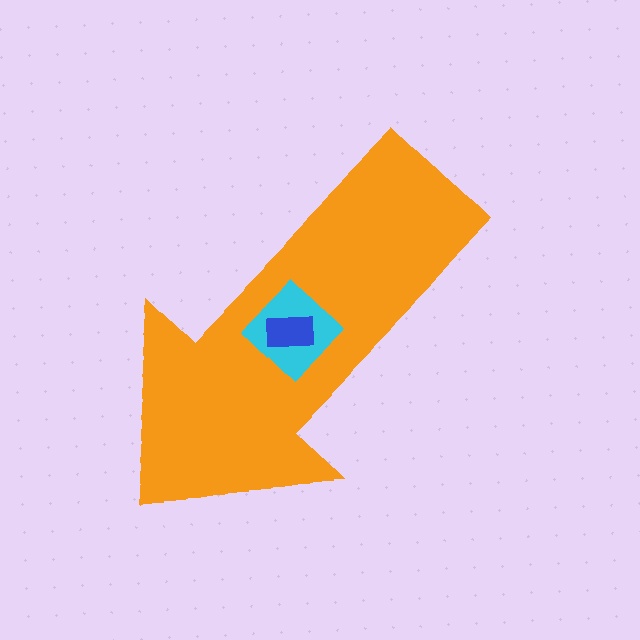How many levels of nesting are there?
3.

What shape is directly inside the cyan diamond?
The blue rectangle.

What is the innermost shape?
The blue rectangle.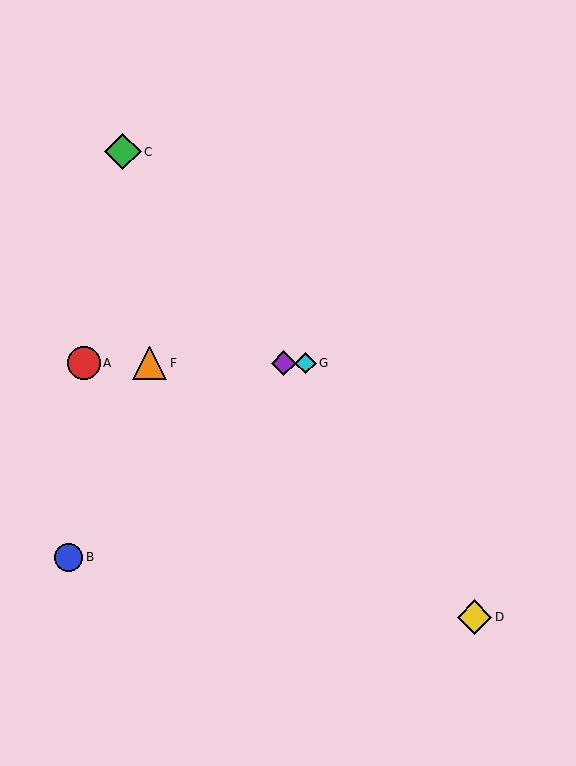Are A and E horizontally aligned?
Yes, both are at y≈363.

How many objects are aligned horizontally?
4 objects (A, E, F, G) are aligned horizontally.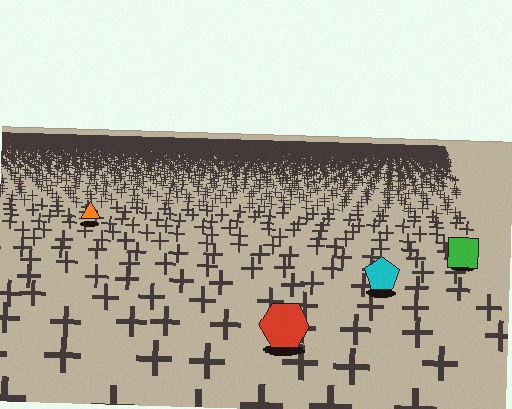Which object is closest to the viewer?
The red hexagon is closest. The texture marks near it are larger and more spread out.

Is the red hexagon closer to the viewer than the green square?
Yes. The red hexagon is closer — you can tell from the texture gradient: the ground texture is coarser near it.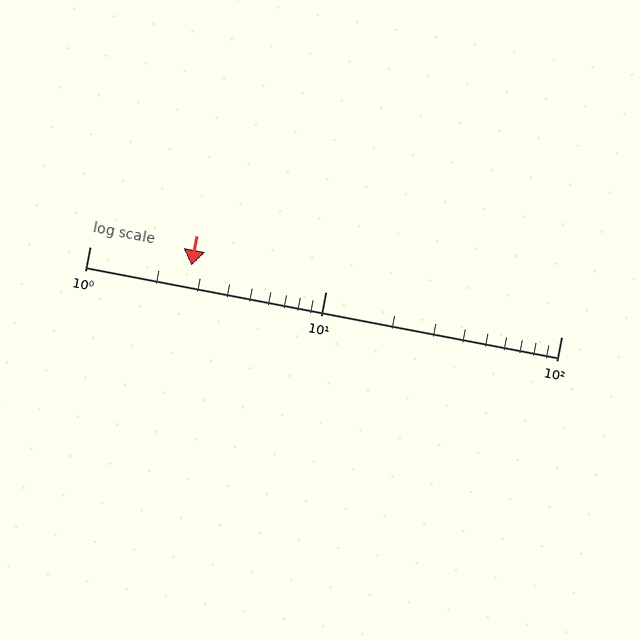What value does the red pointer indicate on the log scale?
The pointer indicates approximately 2.7.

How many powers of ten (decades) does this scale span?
The scale spans 2 decades, from 1 to 100.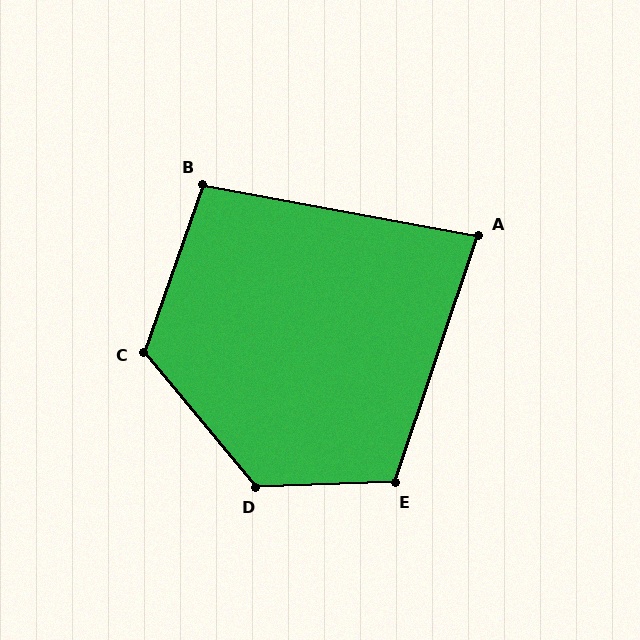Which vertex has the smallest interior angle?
A, at approximately 82 degrees.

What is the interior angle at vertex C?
Approximately 121 degrees (obtuse).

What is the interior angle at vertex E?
Approximately 110 degrees (obtuse).